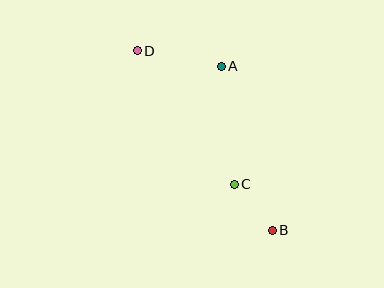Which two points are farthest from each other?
Points B and D are farthest from each other.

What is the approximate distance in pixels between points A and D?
The distance between A and D is approximately 85 pixels.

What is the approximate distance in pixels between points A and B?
The distance between A and B is approximately 172 pixels.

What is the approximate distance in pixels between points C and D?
The distance between C and D is approximately 165 pixels.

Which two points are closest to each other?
Points B and C are closest to each other.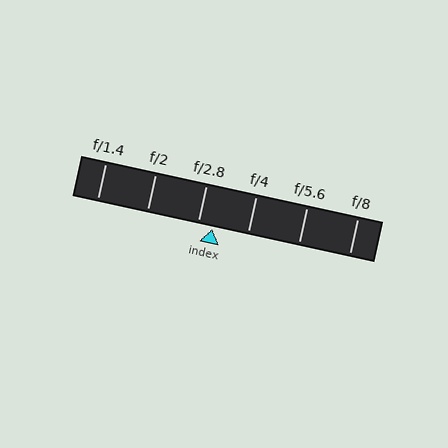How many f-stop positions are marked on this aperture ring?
There are 6 f-stop positions marked.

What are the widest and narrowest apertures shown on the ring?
The widest aperture shown is f/1.4 and the narrowest is f/8.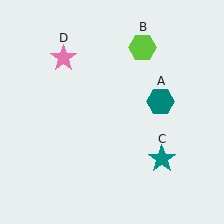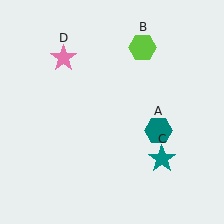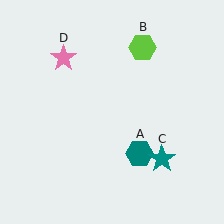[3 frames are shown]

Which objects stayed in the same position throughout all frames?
Lime hexagon (object B) and teal star (object C) and pink star (object D) remained stationary.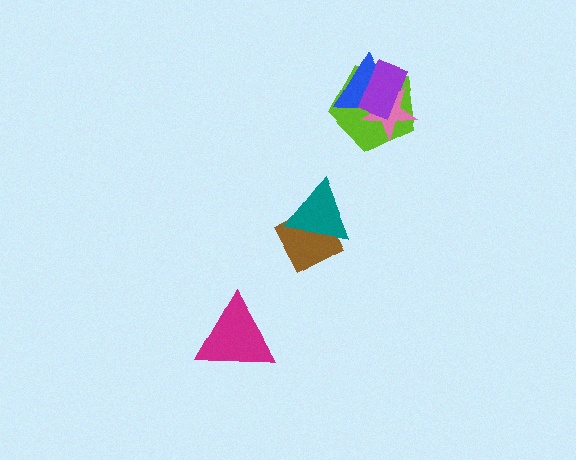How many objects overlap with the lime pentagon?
3 objects overlap with the lime pentagon.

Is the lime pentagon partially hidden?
Yes, it is partially covered by another shape.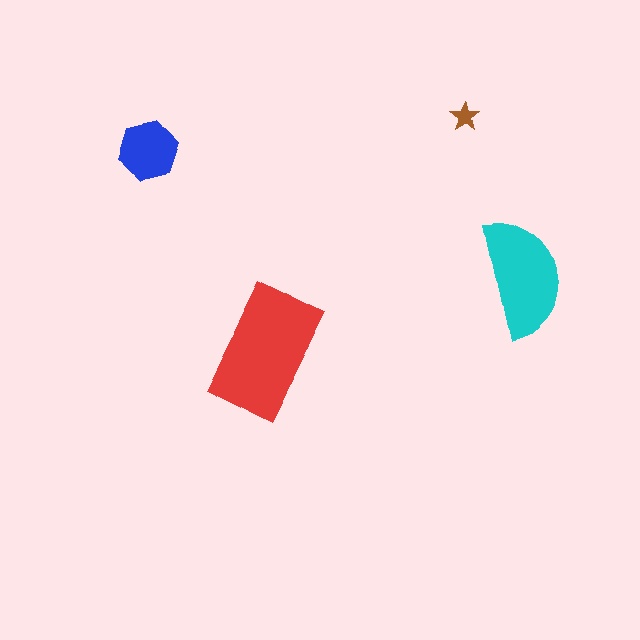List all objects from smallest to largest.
The brown star, the blue hexagon, the cyan semicircle, the red rectangle.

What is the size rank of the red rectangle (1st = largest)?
1st.